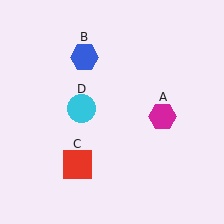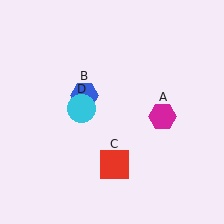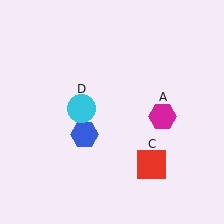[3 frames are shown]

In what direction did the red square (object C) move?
The red square (object C) moved right.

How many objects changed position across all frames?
2 objects changed position: blue hexagon (object B), red square (object C).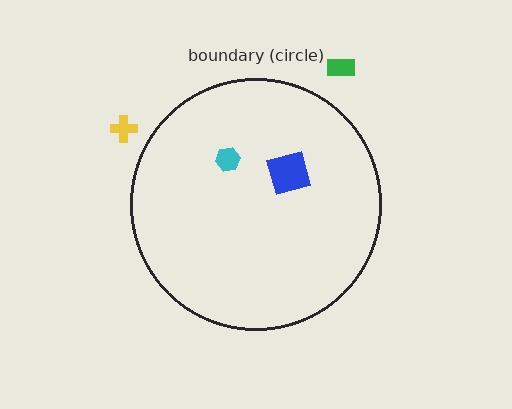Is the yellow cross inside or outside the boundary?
Outside.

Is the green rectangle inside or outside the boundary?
Outside.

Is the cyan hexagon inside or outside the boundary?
Inside.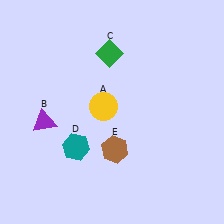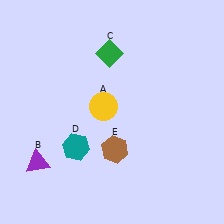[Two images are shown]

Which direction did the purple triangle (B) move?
The purple triangle (B) moved down.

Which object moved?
The purple triangle (B) moved down.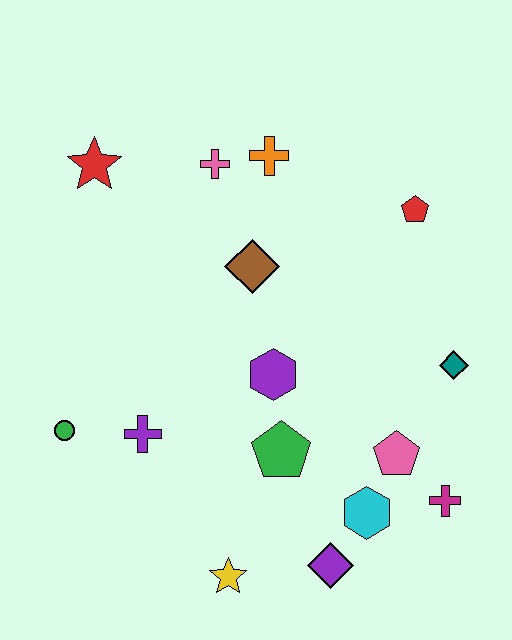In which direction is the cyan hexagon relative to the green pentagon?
The cyan hexagon is to the right of the green pentagon.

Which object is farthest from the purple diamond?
The red star is farthest from the purple diamond.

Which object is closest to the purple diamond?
The cyan hexagon is closest to the purple diamond.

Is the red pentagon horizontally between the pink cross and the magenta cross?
Yes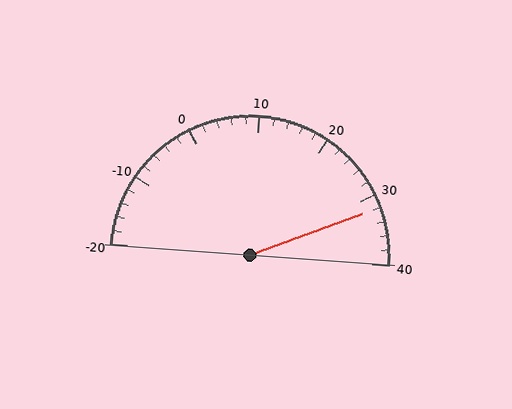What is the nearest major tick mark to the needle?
The nearest major tick mark is 30.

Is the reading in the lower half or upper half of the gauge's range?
The reading is in the upper half of the range (-20 to 40).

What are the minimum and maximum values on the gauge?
The gauge ranges from -20 to 40.